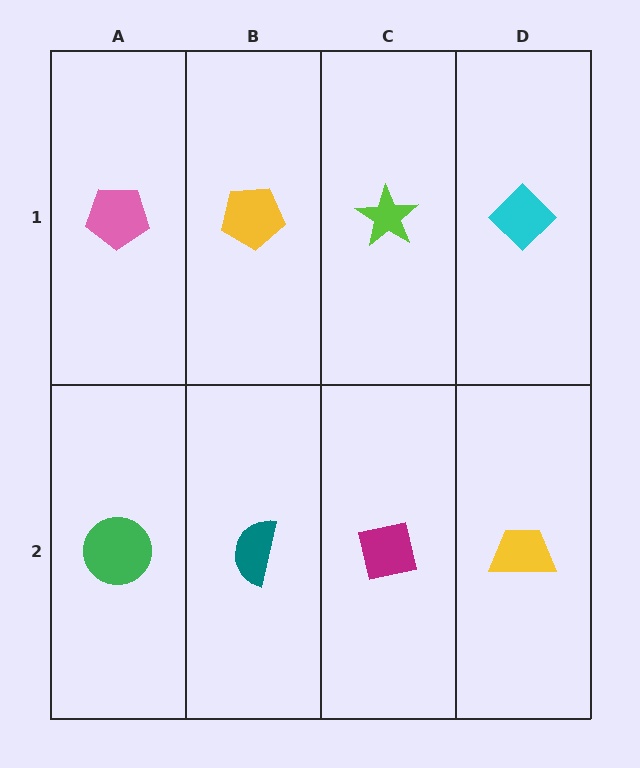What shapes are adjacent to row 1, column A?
A green circle (row 2, column A), a yellow pentagon (row 1, column B).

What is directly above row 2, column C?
A lime star.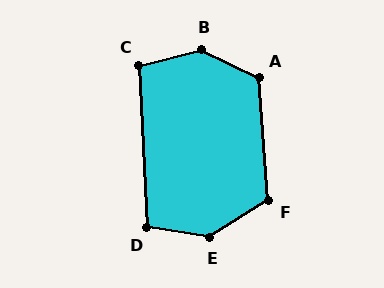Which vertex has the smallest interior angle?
C, at approximately 101 degrees.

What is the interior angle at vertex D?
Approximately 102 degrees (obtuse).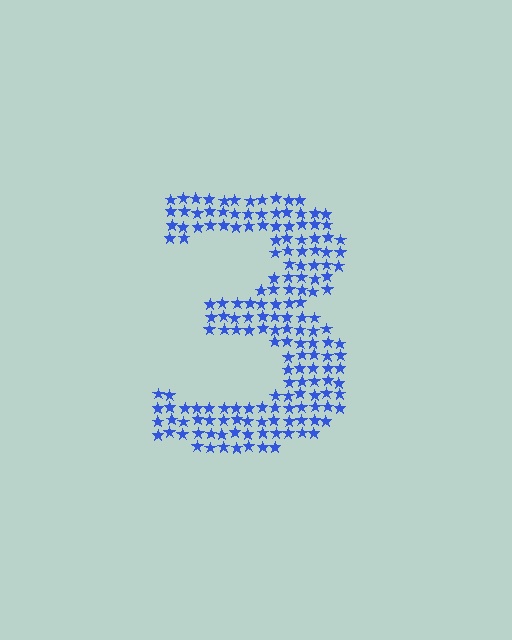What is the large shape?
The large shape is the digit 3.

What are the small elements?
The small elements are stars.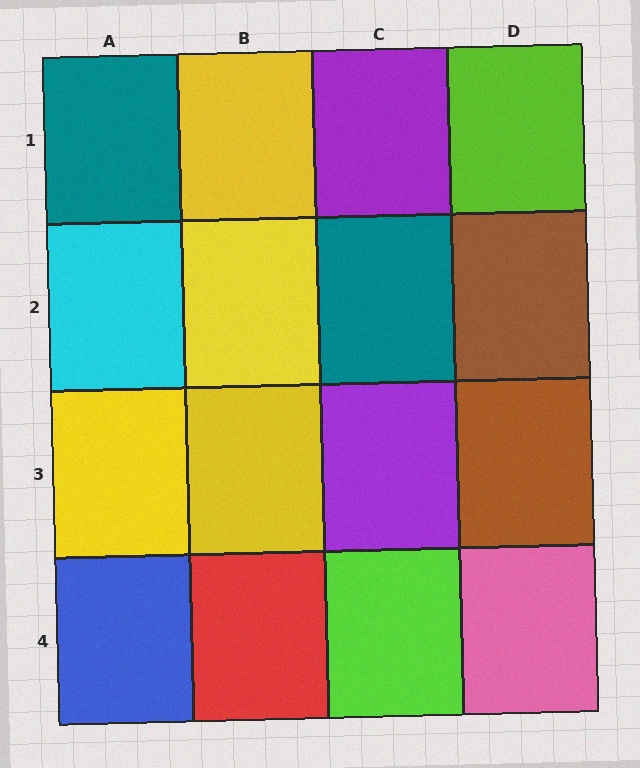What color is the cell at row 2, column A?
Cyan.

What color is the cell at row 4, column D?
Pink.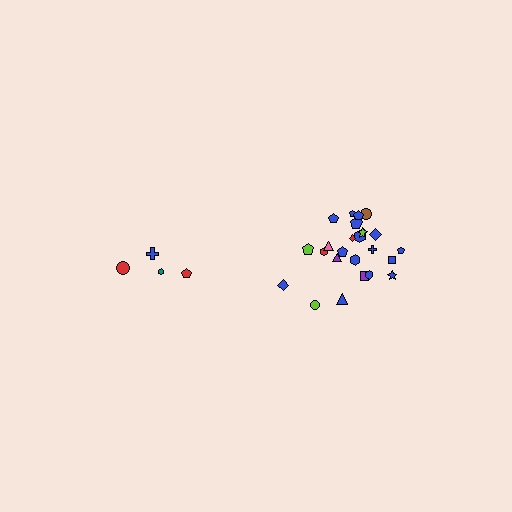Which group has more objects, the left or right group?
The right group.